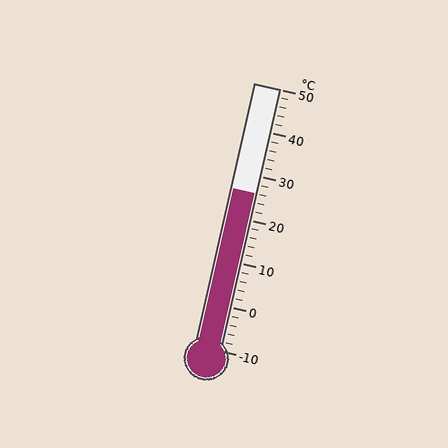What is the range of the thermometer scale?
The thermometer scale ranges from -10°C to 50°C.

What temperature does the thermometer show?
The thermometer shows approximately 26°C.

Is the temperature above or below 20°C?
The temperature is above 20°C.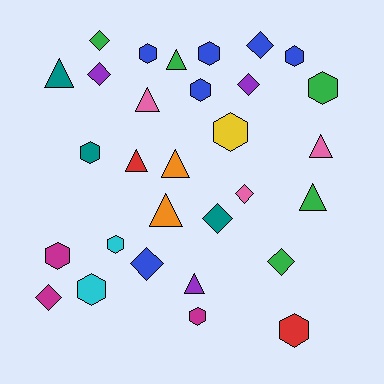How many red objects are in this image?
There are 2 red objects.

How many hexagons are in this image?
There are 12 hexagons.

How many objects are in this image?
There are 30 objects.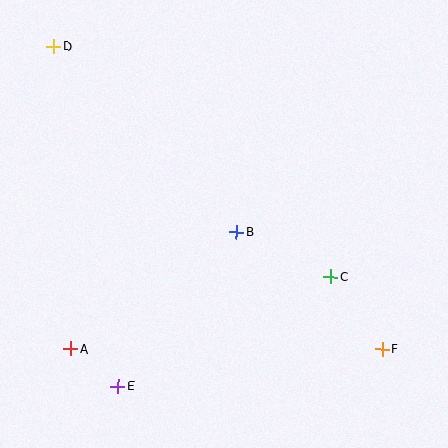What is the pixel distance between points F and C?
The distance between F and C is 89 pixels.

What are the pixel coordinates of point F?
Point F is at (382, 349).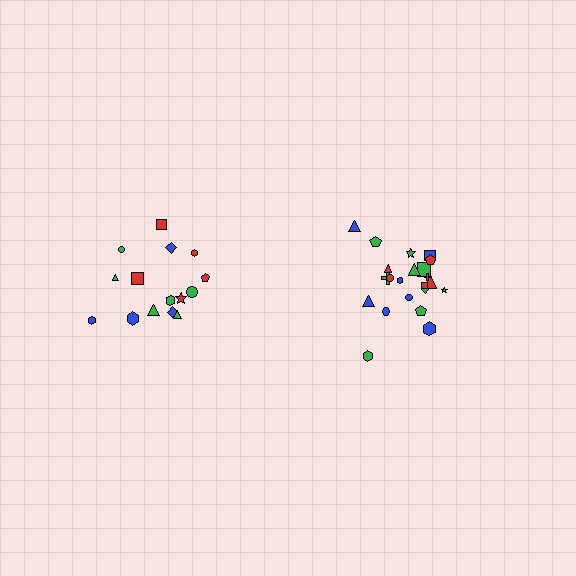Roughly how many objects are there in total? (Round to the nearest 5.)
Roughly 35 objects in total.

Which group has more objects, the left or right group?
The right group.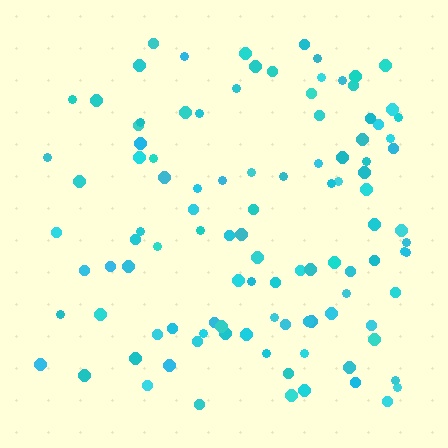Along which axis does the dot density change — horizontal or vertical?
Horizontal.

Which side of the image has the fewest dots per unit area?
The left.